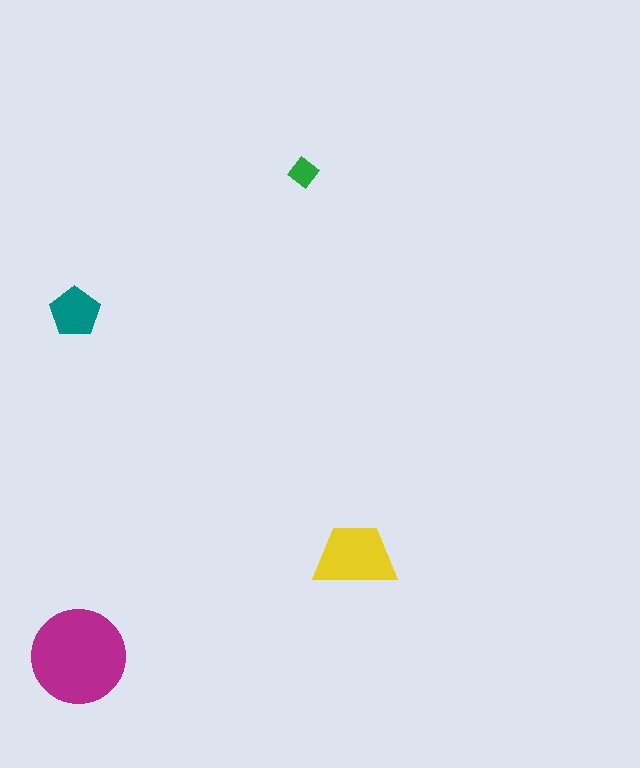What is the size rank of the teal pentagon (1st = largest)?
3rd.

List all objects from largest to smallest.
The magenta circle, the yellow trapezoid, the teal pentagon, the green diamond.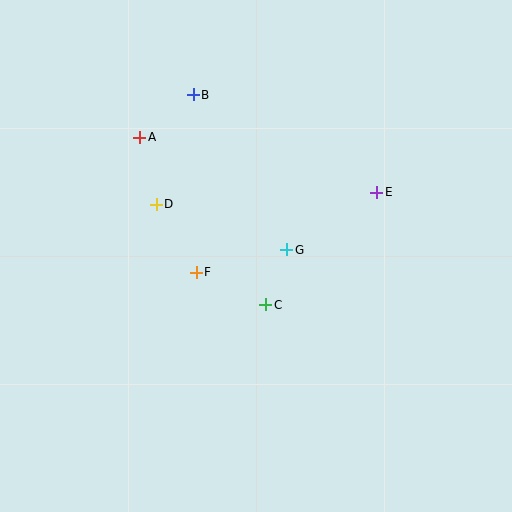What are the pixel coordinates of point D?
Point D is at (156, 204).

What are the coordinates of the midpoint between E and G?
The midpoint between E and G is at (332, 221).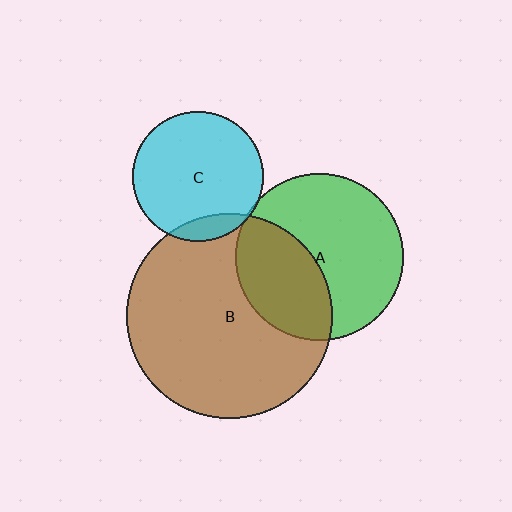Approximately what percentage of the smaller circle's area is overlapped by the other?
Approximately 10%.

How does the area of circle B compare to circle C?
Approximately 2.5 times.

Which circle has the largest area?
Circle B (brown).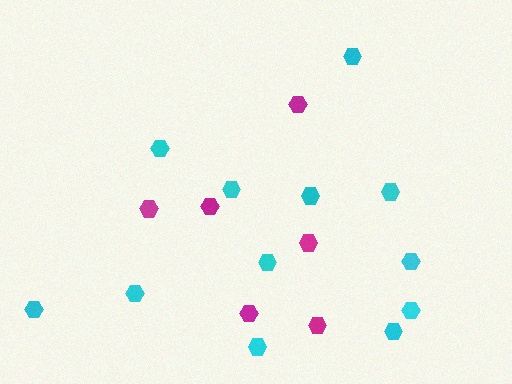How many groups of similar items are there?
There are 2 groups: one group of magenta hexagons (6) and one group of cyan hexagons (12).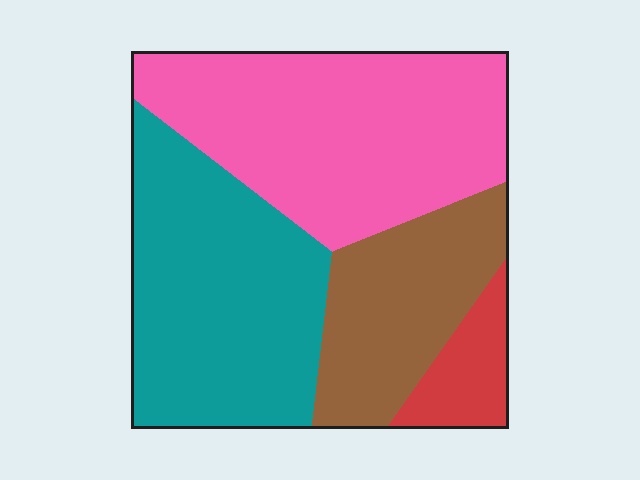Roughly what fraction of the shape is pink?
Pink covers 38% of the shape.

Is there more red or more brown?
Brown.